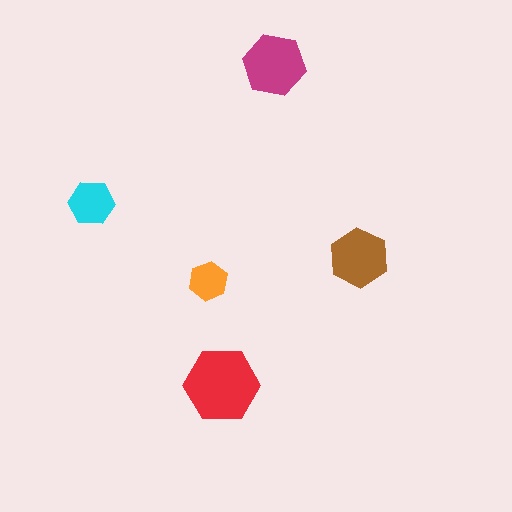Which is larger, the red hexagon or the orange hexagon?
The red one.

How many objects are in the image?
There are 5 objects in the image.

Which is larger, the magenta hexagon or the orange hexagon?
The magenta one.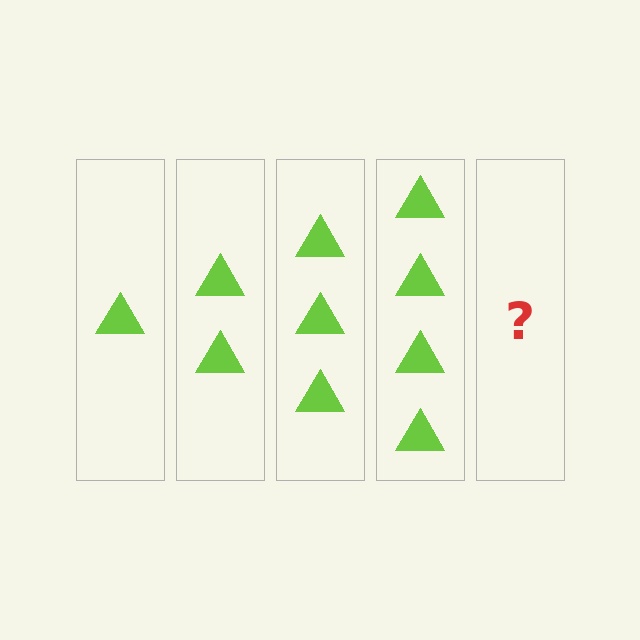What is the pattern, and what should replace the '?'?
The pattern is that each step adds one more triangle. The '?' should be 5 triangles.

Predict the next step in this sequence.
The next step is 5 triangles.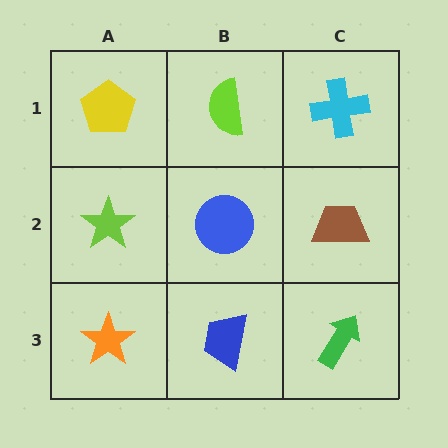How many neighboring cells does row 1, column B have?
3.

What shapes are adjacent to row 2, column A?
A yellow pentagon (row 1, column A), an orange star (row 3, column A), a blue circle (row 2, column B).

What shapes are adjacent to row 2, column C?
A cyan cross (row 1, column C), a green arrow (row 3, column C), a blue circle (row 2, column B).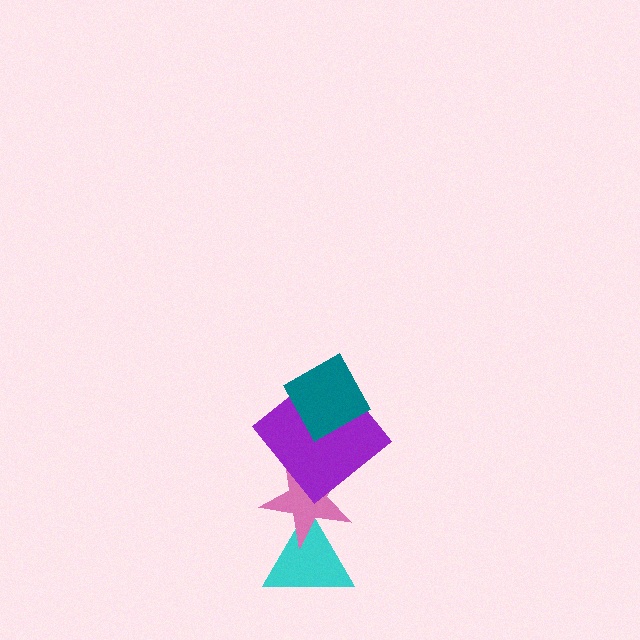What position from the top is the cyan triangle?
The cyan triangle is 4th from the top.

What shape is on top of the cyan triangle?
The pink star is on top of the cyan triangle.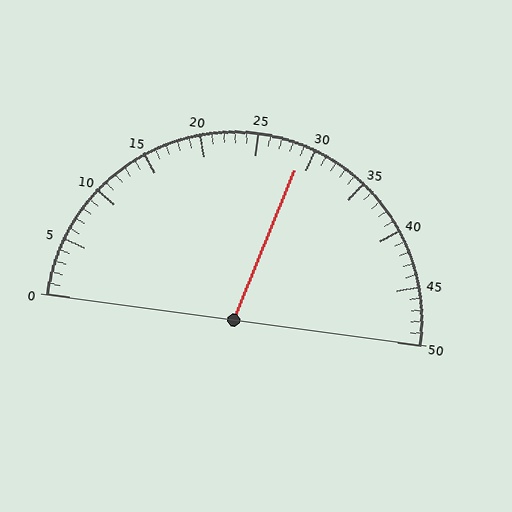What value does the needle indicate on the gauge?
The needle indicates approximately 29.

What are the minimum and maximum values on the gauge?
The gauge ranges from 0 to 50.